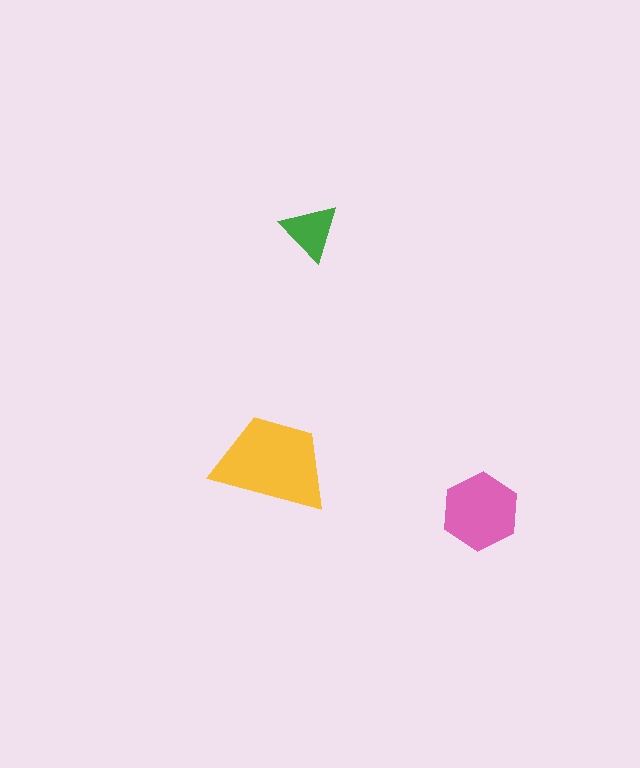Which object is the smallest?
The green triangle.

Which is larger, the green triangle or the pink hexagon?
The pink hexagon.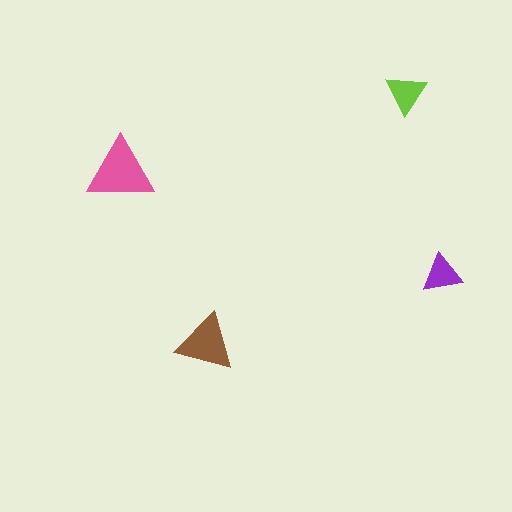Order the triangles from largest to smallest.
the pink one, the brown one, the lime one, the purple one.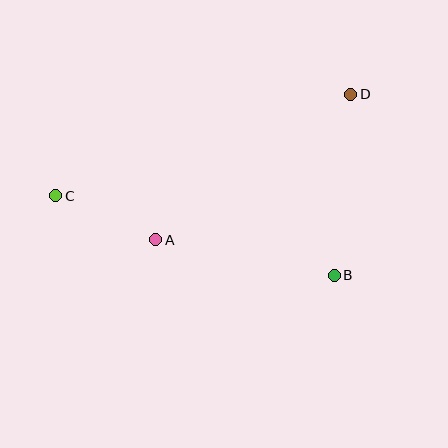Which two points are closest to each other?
Points A and C are closest to each other.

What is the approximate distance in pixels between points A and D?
The distance between A and D is approximately 243 pixels.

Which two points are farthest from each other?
Points C and D are farthest from each other.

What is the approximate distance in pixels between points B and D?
The distance between B and D is approximately 182 pixels.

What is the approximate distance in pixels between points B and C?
The distance between B and C is approximately 290 pixels.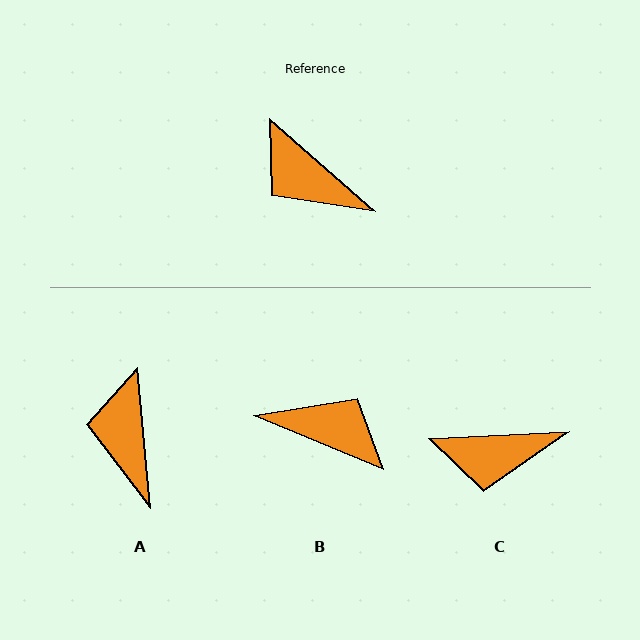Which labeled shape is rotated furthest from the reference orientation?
B, about 161 degrees away.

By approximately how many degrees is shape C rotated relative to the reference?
Approximately 44 degrees counter-clockwise.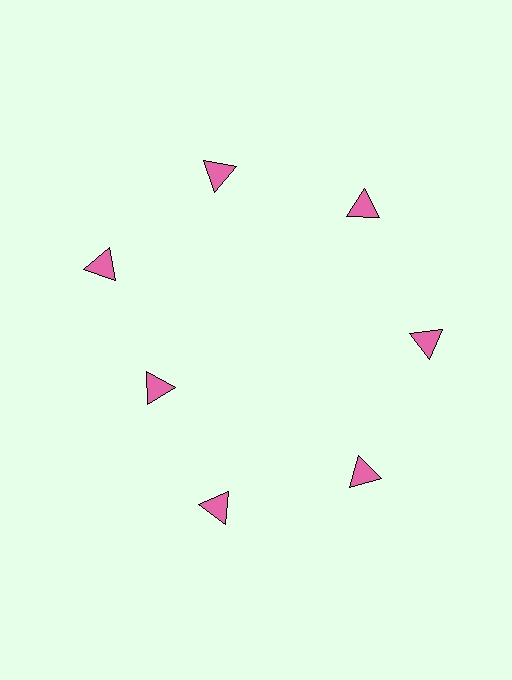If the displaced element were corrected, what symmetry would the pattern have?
It would have 7-fold rotational symmetry — the pattern would map onto itself every 51 degrees.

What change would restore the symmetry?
The symmetry would be restored by moving it outward, back onto the ring so that all 7 triangles sit at equal angles and equal distance from the center.